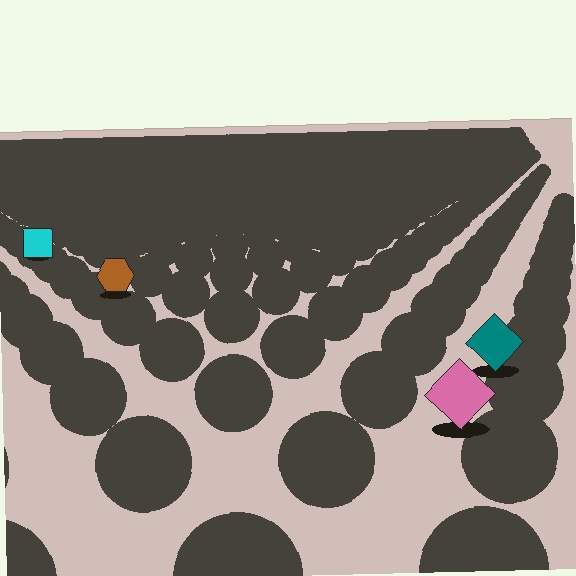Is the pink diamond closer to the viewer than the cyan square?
Yes. The pink diamond is closer — you can tell from the texture gradient: the ground texture is coarser near it.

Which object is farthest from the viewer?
The cyan square is farthest from the viewer. It appears smaller and the ground texture around it is denser.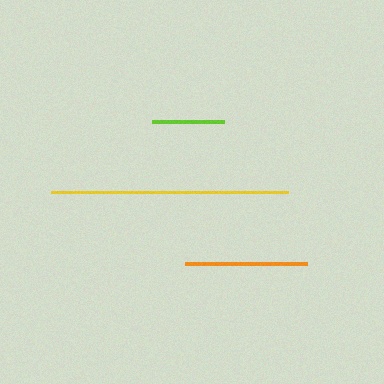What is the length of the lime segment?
The lime segment is approximately 72 pixels long.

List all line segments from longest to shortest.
From longest to shortest: yellow, orange, lime.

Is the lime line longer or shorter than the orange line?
The orange line is longer than the lime line.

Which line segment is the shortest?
The lime line is the shortest at approximately 72 pixels.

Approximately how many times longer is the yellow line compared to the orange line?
The yellow line is approximately 1.9 times the length of the orange line.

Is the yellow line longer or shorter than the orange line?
The yellow line is longer than the orange line.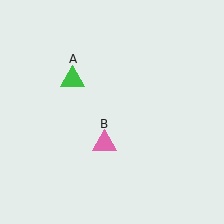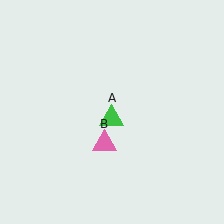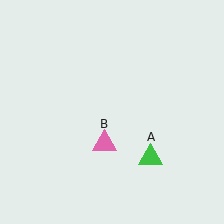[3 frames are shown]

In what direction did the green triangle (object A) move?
The green triangle (object A) moved down and to the right.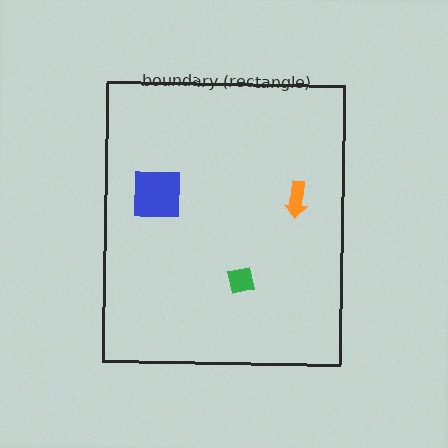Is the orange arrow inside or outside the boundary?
Inside.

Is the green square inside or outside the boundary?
Inside.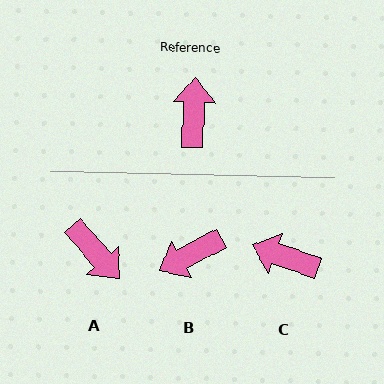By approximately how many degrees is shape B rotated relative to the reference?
Approximately 121 degrees counter-clockwise.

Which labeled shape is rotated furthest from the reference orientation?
A, about 136 degrees away.